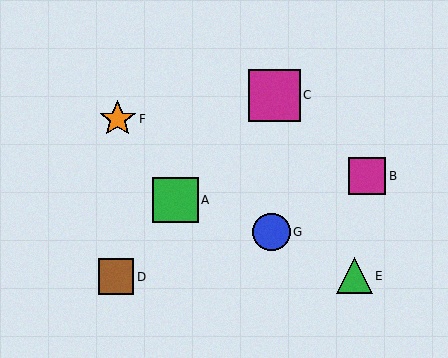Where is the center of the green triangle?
The center of the green triangle is at (355, 276).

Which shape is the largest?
The magenta square (labeled C) is the largest.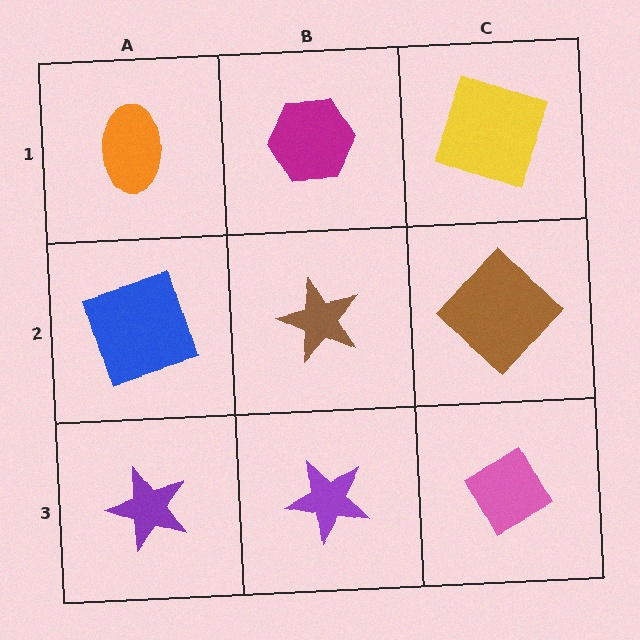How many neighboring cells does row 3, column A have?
2.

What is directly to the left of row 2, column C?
A brown star.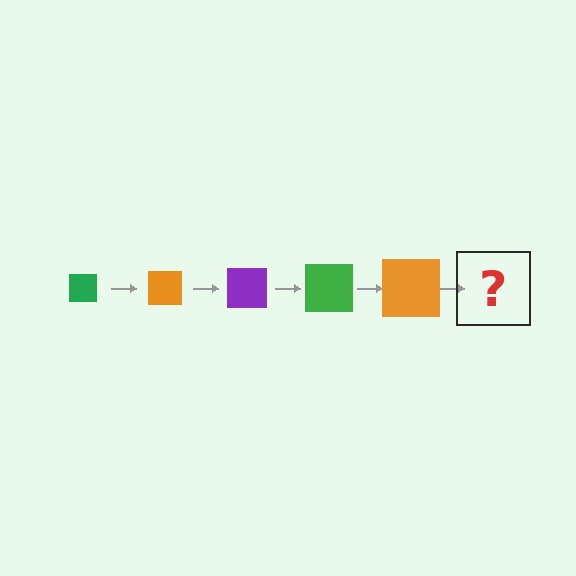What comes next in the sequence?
The next element should be a purple square, larger than the previous one.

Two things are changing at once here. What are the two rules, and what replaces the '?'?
The two rules are that the square grows larger each step and the color cycles through green, orange, and purple. The '?' should be a purple square, larger than the previous one.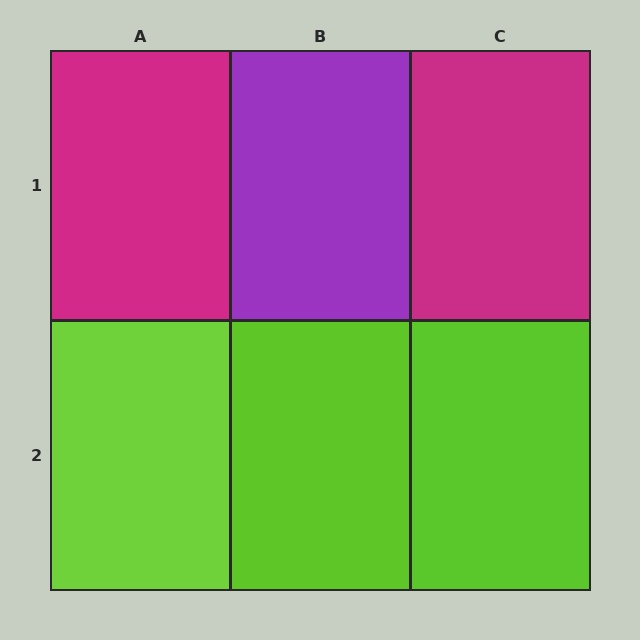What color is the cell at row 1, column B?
Purple.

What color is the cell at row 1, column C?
Magenta.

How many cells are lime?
3 cells are lime.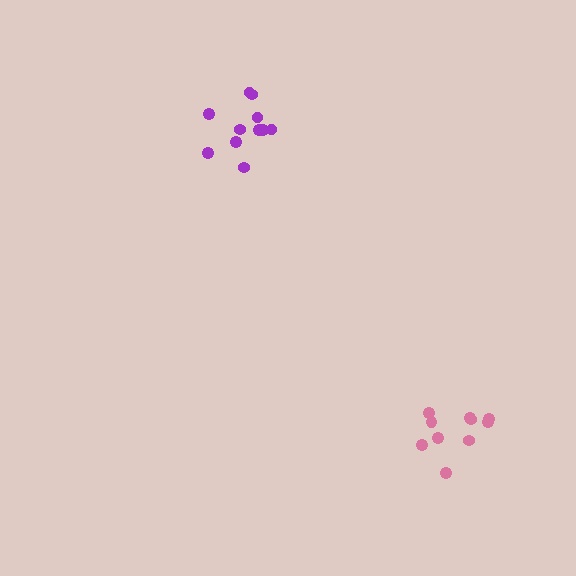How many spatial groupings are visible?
There are 2 spatial groupings.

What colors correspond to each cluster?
The clusters are colored: purple, pink.